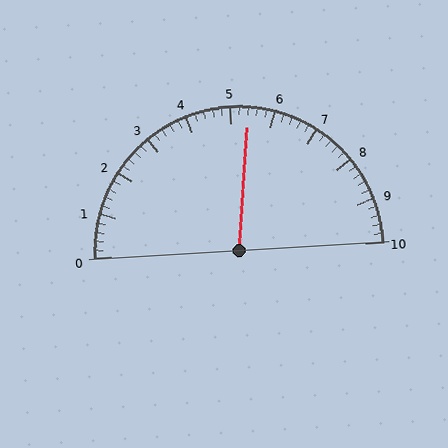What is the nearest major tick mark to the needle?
The nearest major tick mark is 5.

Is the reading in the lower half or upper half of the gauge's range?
The reading is in the upper half of the range (0 to 10).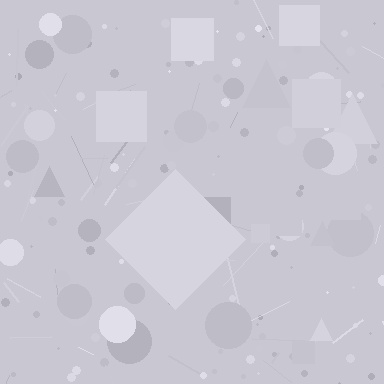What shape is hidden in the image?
A diamond is hidden in the image.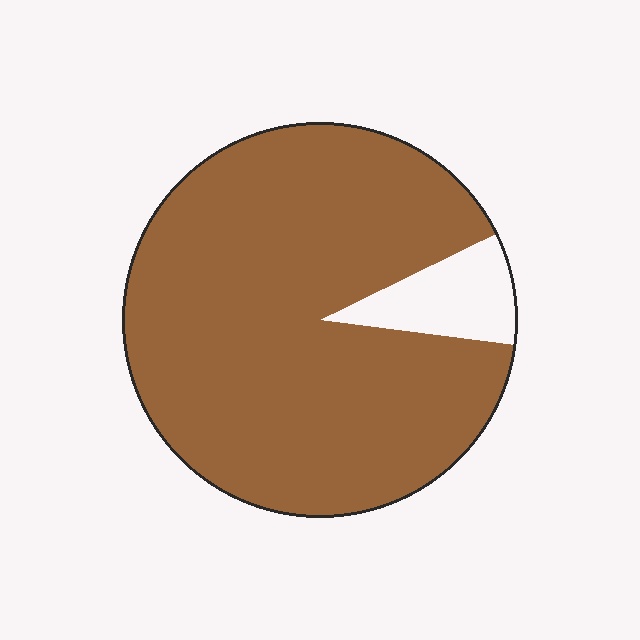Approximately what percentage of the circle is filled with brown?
Approximately 90%.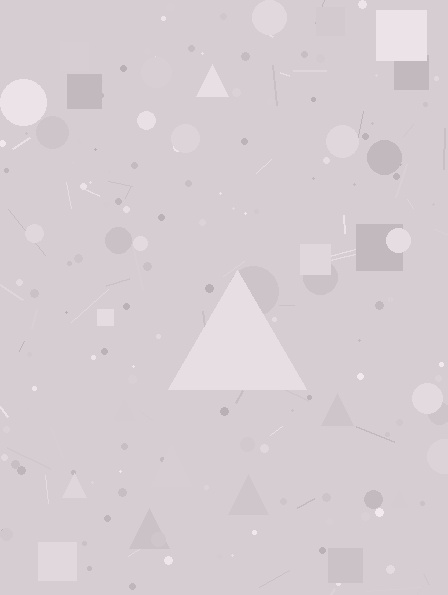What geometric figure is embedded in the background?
A triangle is embedded in the background.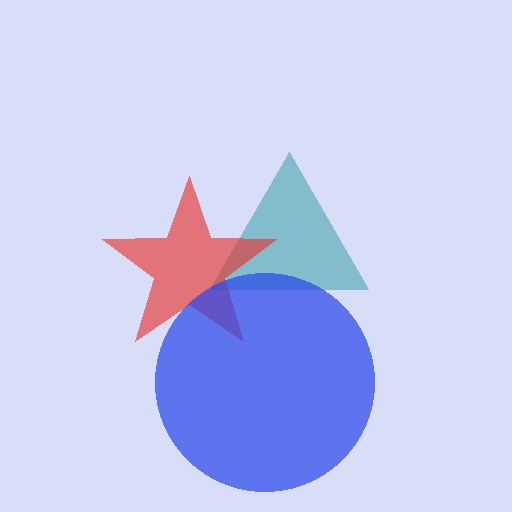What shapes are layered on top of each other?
The layered shapes are: a teal triangle, a red star, a blue circle.